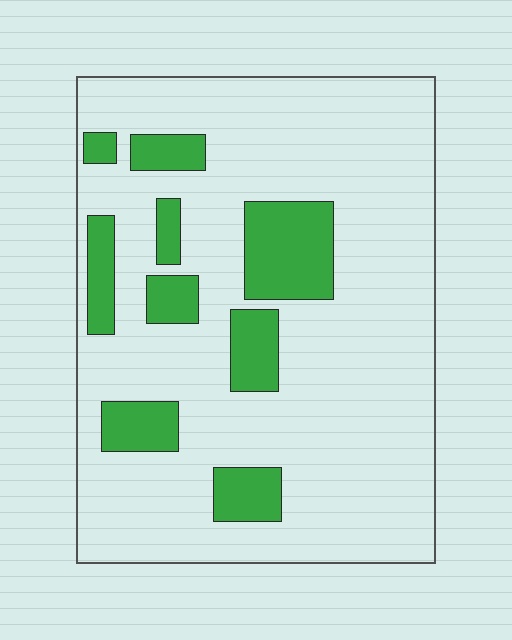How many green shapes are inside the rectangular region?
9.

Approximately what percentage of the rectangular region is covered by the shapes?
Approximately 20%.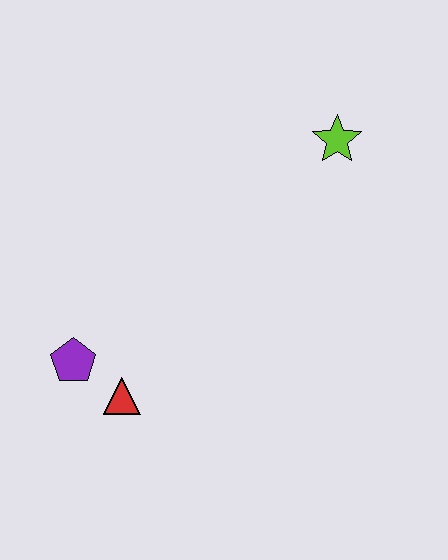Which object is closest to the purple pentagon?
The red triangle is closest to the purple pentagon.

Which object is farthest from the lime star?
The purple pentagon is farthest from the lime star.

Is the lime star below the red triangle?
No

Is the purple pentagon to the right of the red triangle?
No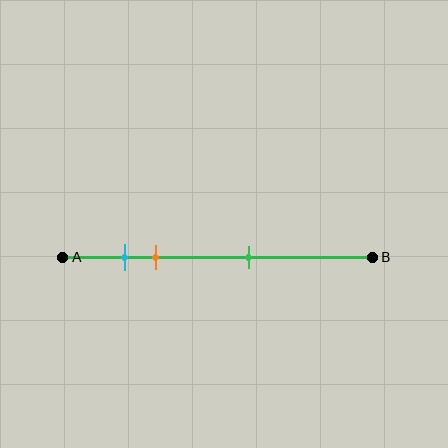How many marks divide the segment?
There are 3 marks dividing the segment.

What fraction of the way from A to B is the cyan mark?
The cyan mark is approximately 20% (0.2) of the way from A to B.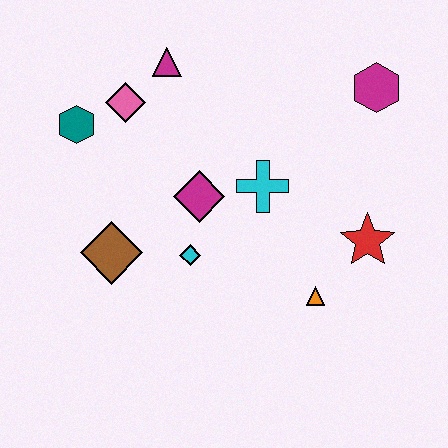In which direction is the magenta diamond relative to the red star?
The magenta diamond is to the left of the red star.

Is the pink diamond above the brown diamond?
Yes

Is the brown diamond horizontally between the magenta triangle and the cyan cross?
No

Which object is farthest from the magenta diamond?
The magenta hexagon is farthest from the magenta diamond.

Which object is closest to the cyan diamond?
The magenta diamond is closest to the cyan diamond.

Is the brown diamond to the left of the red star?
Yes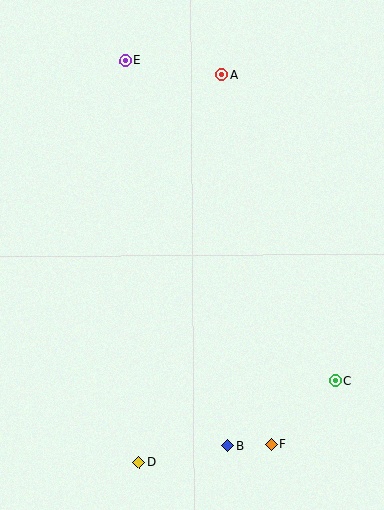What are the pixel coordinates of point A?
Point A is at (221, 75).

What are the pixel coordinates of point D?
Point D is at (139, 462).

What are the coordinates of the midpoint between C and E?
The midpoint between C and E is at (230, 221).